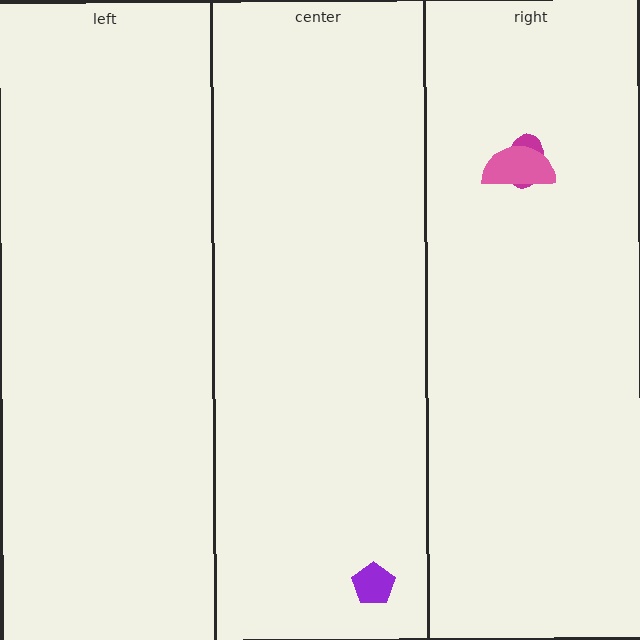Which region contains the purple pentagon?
The center region.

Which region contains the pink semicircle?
The right region.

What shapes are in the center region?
The purple pentagon.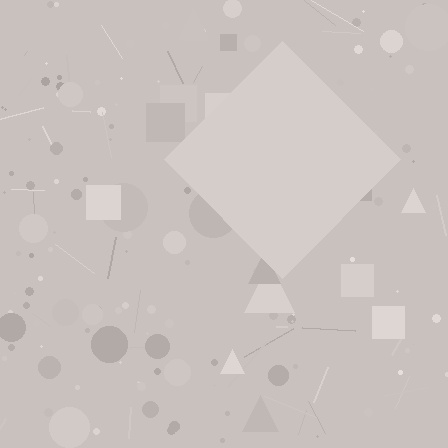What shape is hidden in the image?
A diamond is hidden in the image.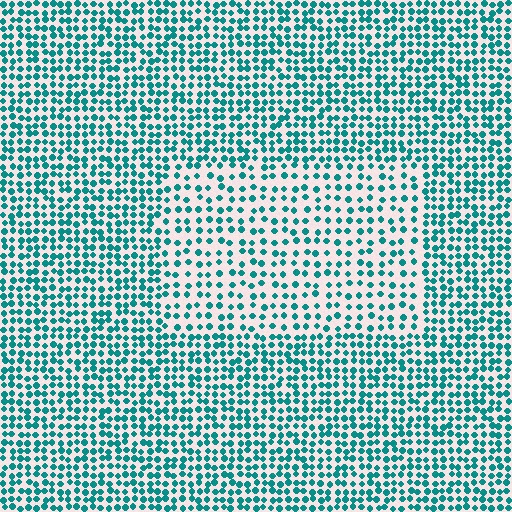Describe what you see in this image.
The image contains small teal elements arranged at two different densities. A rectangle-shaped region is visible where the elements are less densely packed than the surrounding area.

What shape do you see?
I see a rectangle.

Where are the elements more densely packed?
The elements are more densely packed outside the rectangle boundary.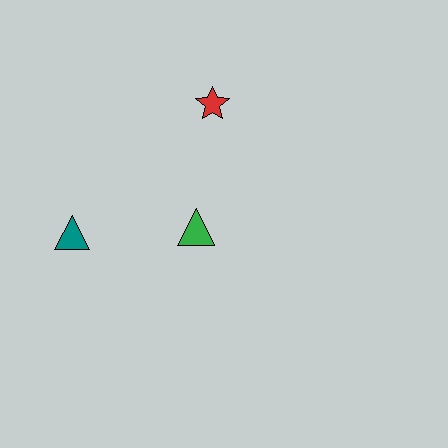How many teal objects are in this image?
There is 1 teal object.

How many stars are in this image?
There is 1 star.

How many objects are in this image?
There are 3 objects.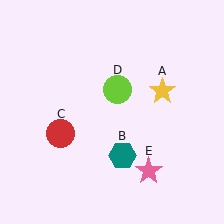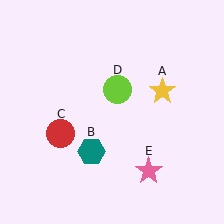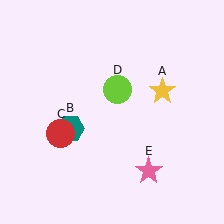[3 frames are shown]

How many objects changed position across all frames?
1 object changed position: teal hexagon (object B).